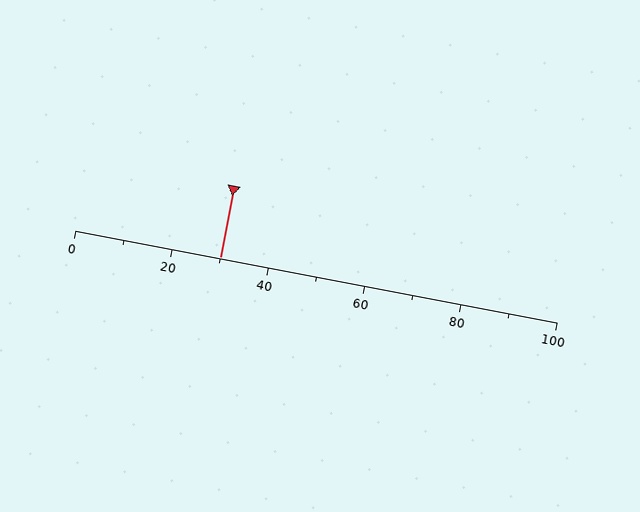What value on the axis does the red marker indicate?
The marker indicates approximately 30.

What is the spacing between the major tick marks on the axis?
The major ticks are spaced 20 apart.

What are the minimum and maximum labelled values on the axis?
The axis runs from 0 to 100.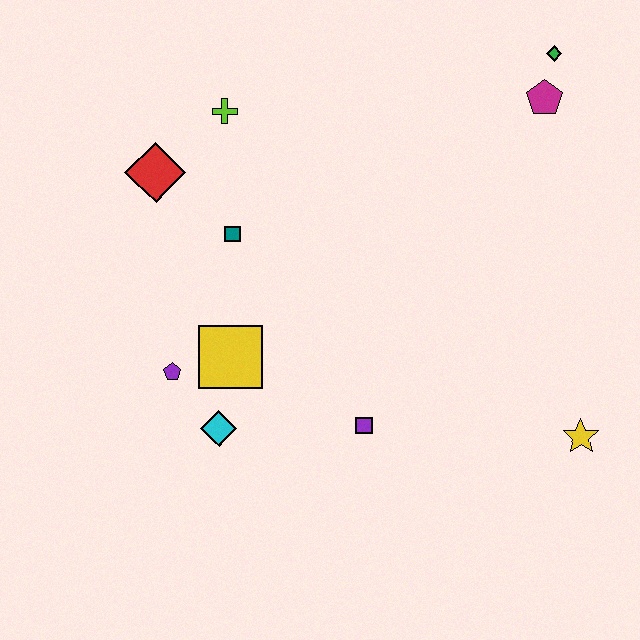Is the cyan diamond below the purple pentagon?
Yes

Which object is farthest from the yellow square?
The green diamond is farthest from the yellow square.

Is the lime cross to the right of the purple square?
No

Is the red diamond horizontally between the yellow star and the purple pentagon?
No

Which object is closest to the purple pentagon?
The yellow square is closest to the purple pentagon.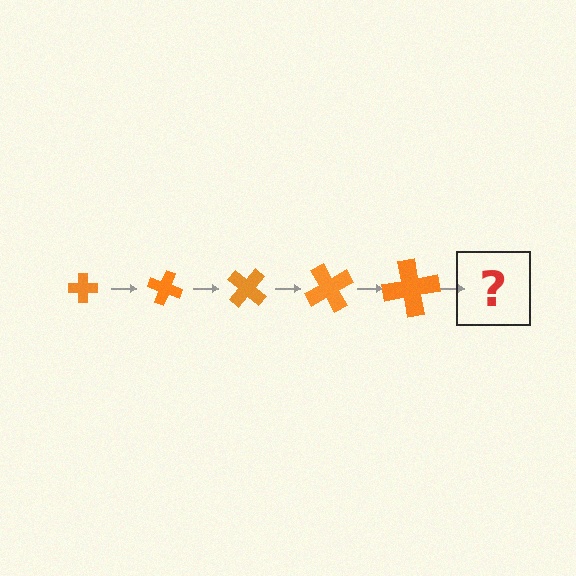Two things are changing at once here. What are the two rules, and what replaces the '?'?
The two rules are that the cross grows larger each step and it rotates 20 degrees each step. The '?' should be a cross, larger than the previous one and rotated 100 degrees from the start.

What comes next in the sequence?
The next element should be a cross, larger than the previous one and rotated 100 degrees from the start.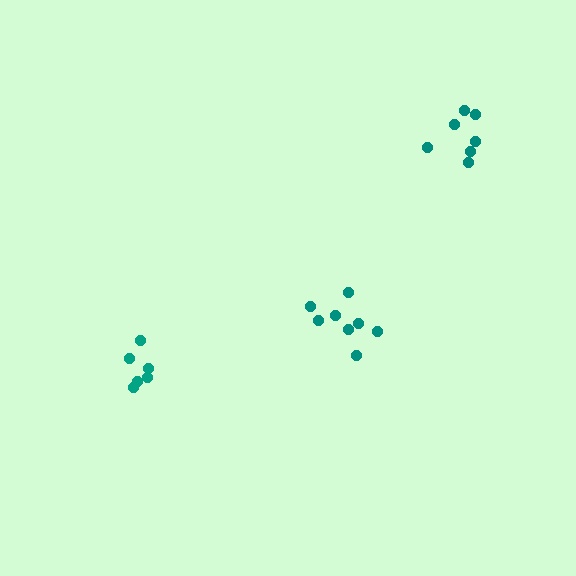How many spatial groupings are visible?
There are 3 spatial groupings.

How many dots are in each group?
Group 1: 6 dots, Group 2: 8 dots, Group 3: 7 dots (21 total).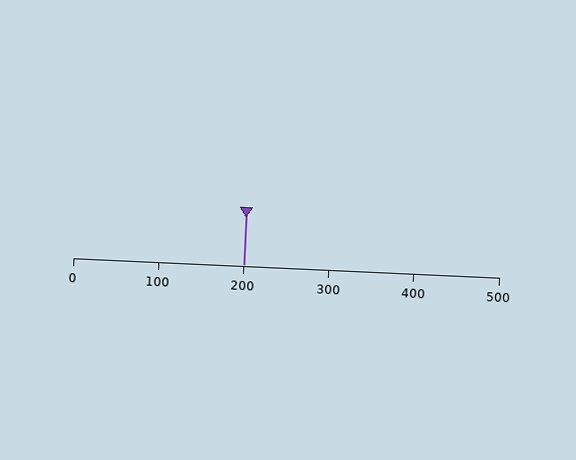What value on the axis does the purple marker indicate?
The marker indicates approximately 200.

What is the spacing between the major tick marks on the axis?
The major ticks are spaced 100 apart.